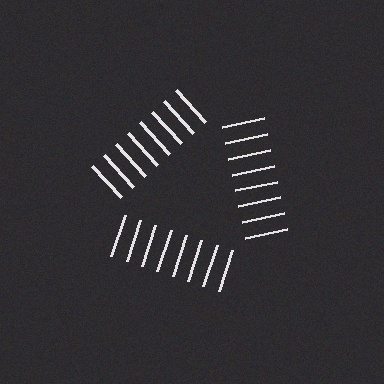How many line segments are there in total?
24 — 8 along each of the 3 edges.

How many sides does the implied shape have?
3 sides — the line-ends trace a triangle.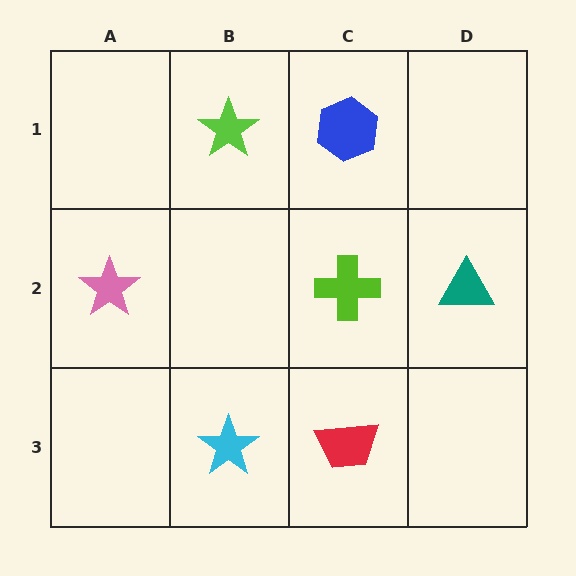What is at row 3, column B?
A cyan star.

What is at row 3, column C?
A red trapezoid.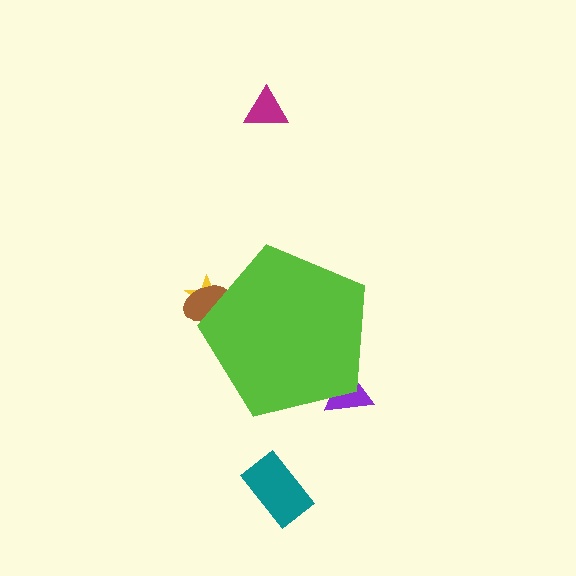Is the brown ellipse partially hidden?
Yes, the brown ellipse is partially hidden behind the lime pentagon.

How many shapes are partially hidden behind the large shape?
3 shapes are partially hidden.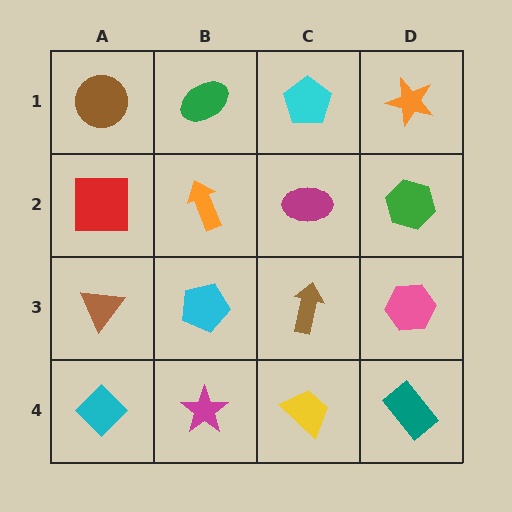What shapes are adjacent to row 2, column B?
A green ellipse (row 1, column B), a cyan pentagon (row 3, column B), a red square (row 2, column A), a magenta ellipse (row 2, column C).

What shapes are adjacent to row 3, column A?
A red square (row 2, column A), a cyan diamond (row 4, column A), a cyan pentagon (row 3, column B).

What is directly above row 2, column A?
A brown circle.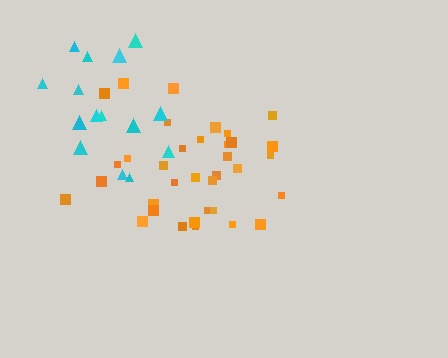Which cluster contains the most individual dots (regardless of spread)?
Orange (35).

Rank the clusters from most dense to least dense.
orange, cyan.